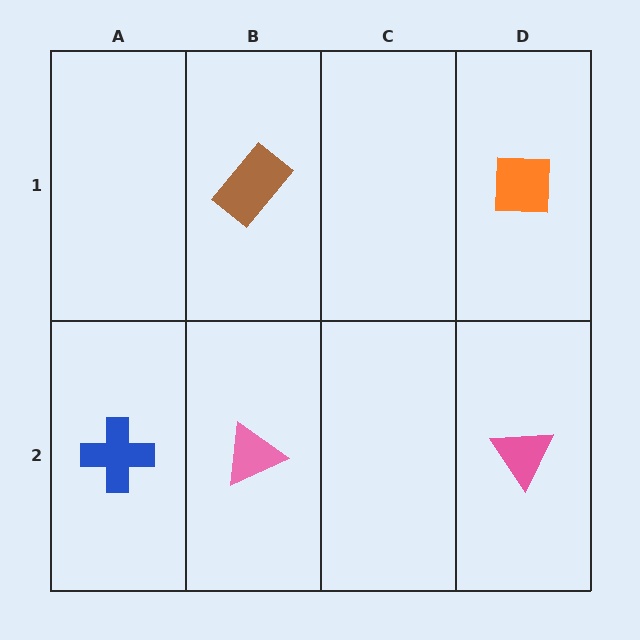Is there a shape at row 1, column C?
No, that cell is empty.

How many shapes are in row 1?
2 shapes.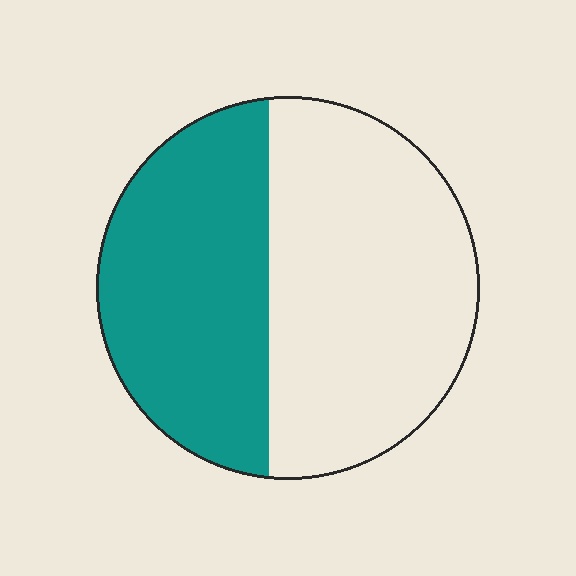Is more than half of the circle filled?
No.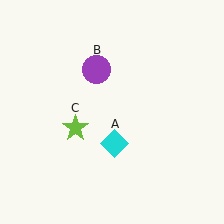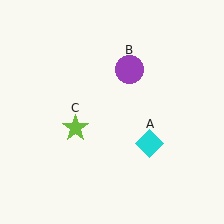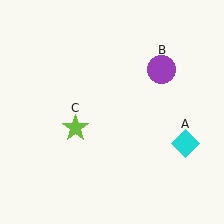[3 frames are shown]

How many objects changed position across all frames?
2 objects changed position: cyan diamond (object A), purple circle (object B).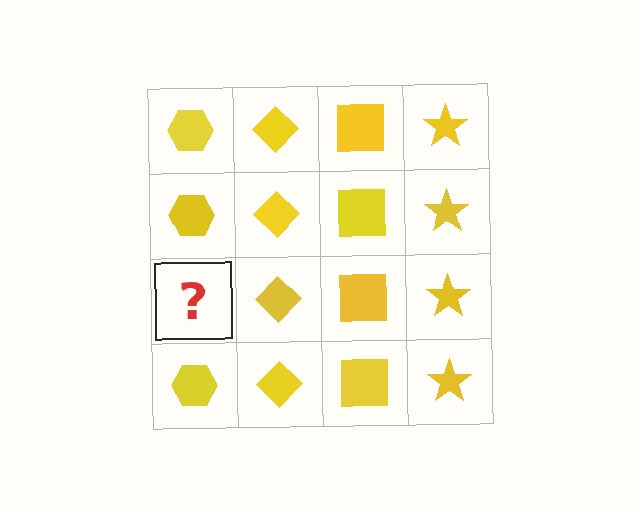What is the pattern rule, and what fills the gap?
The rule is that each column has a consistent shape. The gap should be filled with a yellow hexagon.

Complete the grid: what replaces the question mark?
The question mark should be replaced with a yellow hexagon.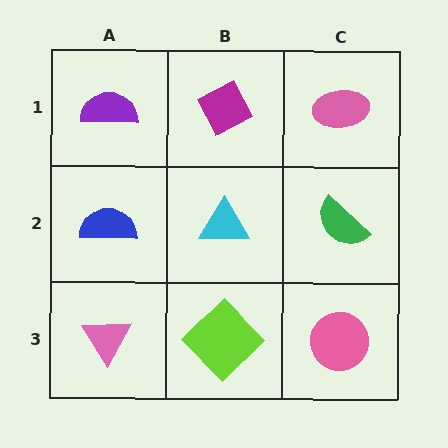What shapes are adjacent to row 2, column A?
A purple semicircle (row 1, column A), a pink triangle (row 3, column A), a cyan triangle (row 2, column B).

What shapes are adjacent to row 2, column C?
A pink ellipse (row 1, column C), a pink circle (row 3, column C), a cyan triangle (row 2, column B).